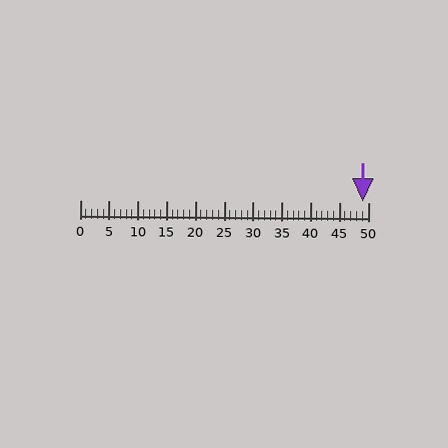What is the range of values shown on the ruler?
The ruler shows values from 0 to 50.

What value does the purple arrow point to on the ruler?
The purple arrow points to approximately 49.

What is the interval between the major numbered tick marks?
The major tick marks are spaced 5 units apart.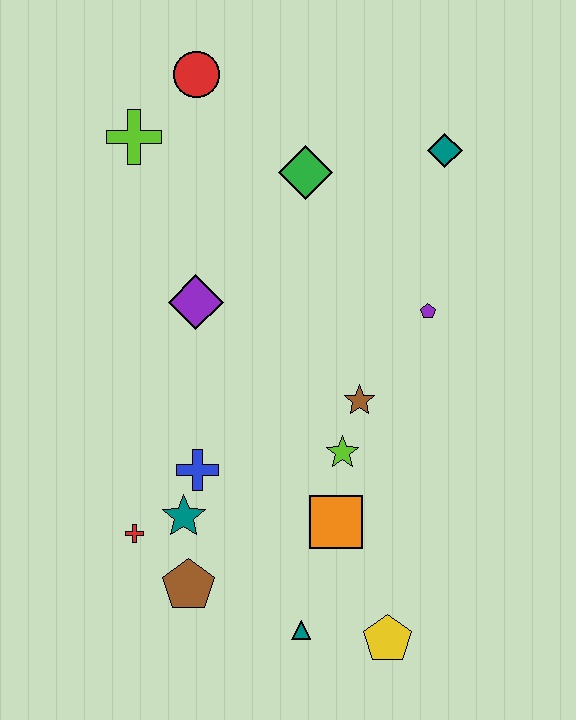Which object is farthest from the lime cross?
The yellow pentagon is farthest from the lime cross.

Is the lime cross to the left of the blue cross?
Yes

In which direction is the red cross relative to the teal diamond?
The red cross is below the teal diamond.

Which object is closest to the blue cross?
The teal star is closest to the blue cross.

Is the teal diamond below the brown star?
No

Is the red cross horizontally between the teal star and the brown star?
No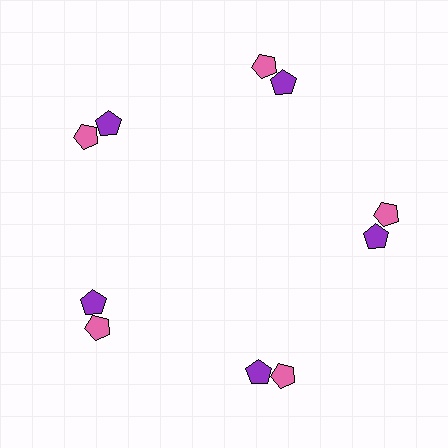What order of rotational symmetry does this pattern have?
This pattern has 5-fold rotational symmetry.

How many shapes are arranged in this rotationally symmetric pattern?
There are 10 shapes, arranged in 5 groups of 2.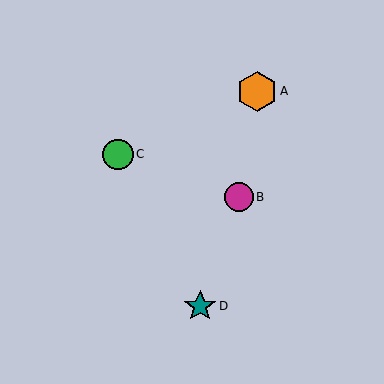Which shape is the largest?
The orange hexagon (labeled A) is the largest.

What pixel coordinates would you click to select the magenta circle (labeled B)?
Click at (239, 197) to select the magenta circle B.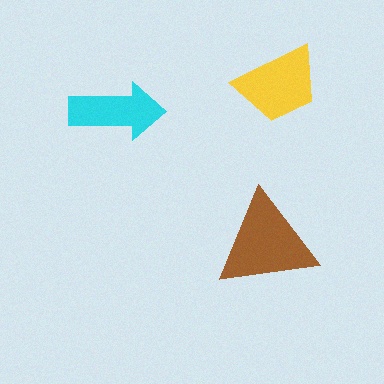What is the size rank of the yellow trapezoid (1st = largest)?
2nd.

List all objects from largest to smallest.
The brown triangle, the yellow trapezoid, the cyan arrow.